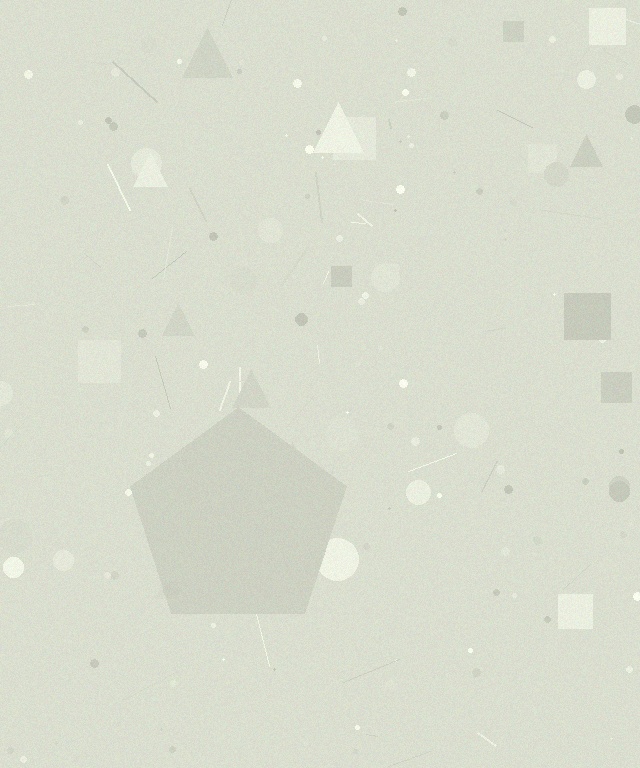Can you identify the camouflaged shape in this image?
The camouflaged shape is a pentagon.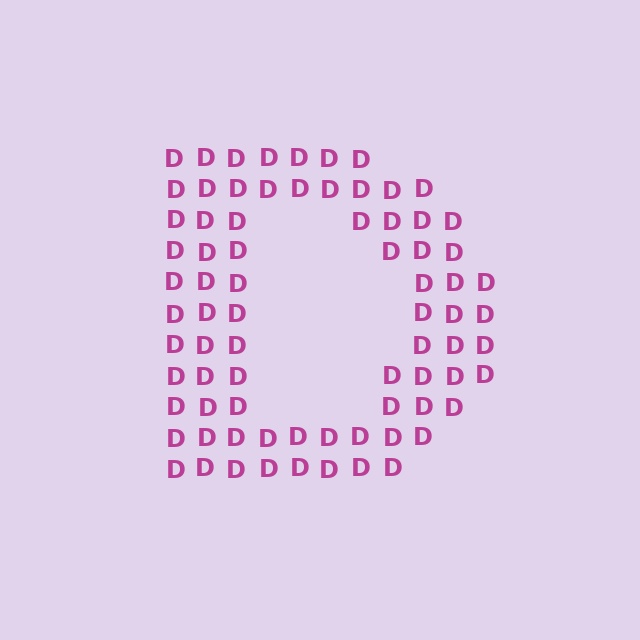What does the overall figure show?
The overall figure shows the letter D.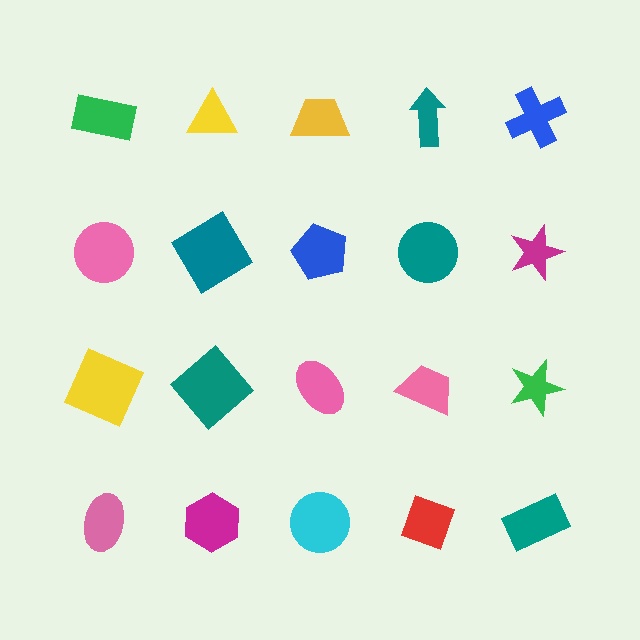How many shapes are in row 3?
5 shapes.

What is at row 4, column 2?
A magenta hexagon.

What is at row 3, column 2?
A teal diamond.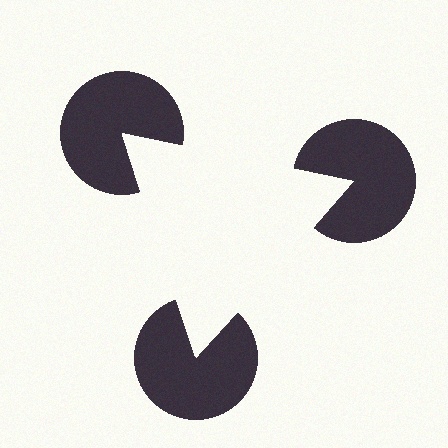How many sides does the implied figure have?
3 sides.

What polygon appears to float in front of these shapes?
An illusory triangle — its edges are inferred from the aligned wedge cuts in the pac-man discs, not physically drawn.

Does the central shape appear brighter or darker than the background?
It typically appears slightly brighter than the background, even though no actual brightness change is drawn.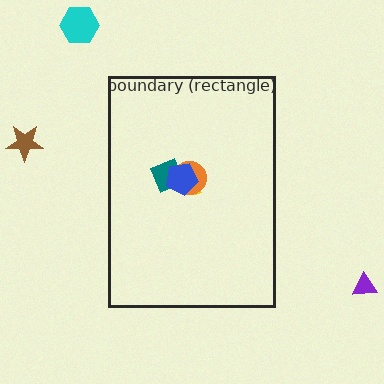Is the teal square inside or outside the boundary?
Inside.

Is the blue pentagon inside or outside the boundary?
Inside.